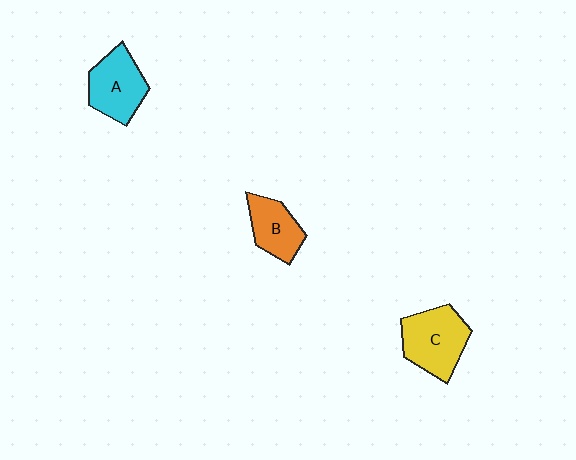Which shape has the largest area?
Shape C (yellow).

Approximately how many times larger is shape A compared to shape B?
Approximately 1.3 times.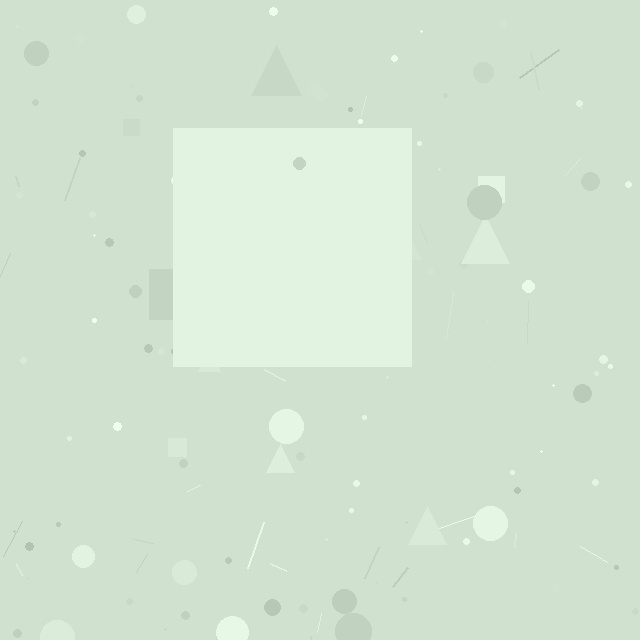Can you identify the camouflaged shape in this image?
The camouflaged shape is a square.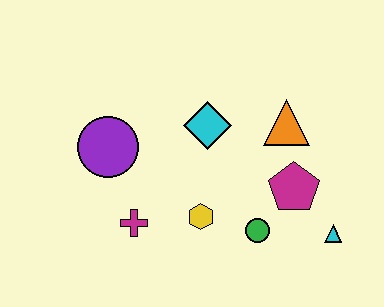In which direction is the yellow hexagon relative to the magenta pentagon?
The yellow hexagon is to the left of the magenta pentagon.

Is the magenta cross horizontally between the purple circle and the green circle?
Yes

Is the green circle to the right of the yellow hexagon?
Yes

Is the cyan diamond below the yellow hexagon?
No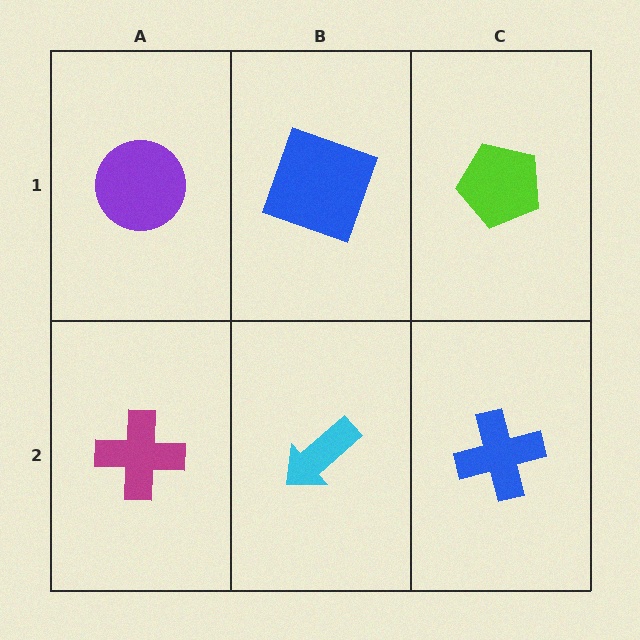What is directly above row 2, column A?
A purple circle.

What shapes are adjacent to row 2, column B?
A blue square (row 1, column B), a magenta cross (row 2, column A), a blue cross (row 2, column C).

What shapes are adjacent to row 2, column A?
A purple circle (row 1, column A), a cyan arrow (row 2, column B).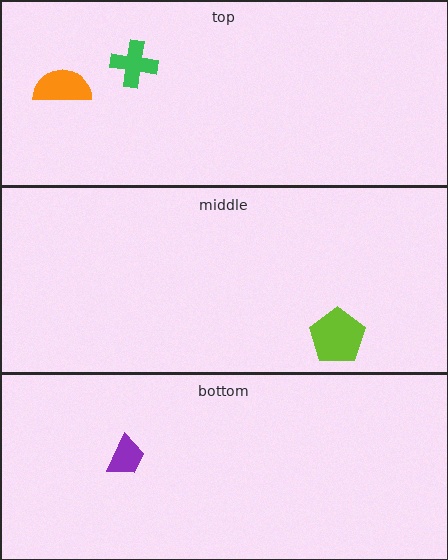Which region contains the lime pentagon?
The middle region.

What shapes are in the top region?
The green cross, the orange semicircle.